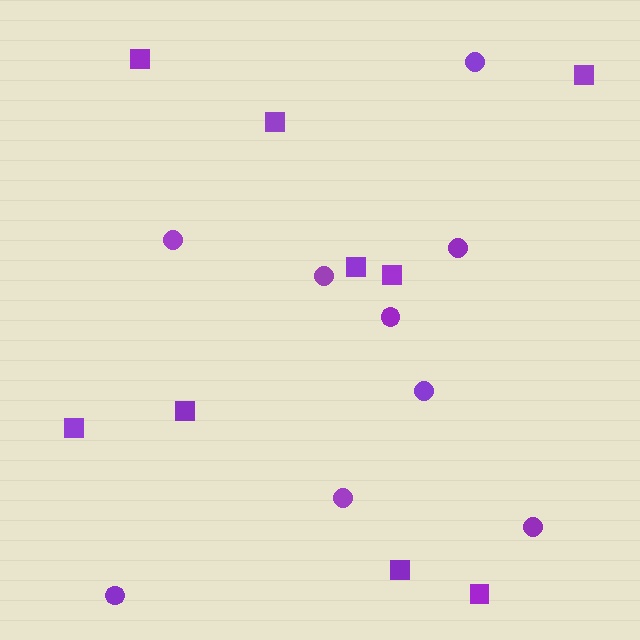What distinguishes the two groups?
There are 2 groups: one group of circles (9) and one group of squares (9).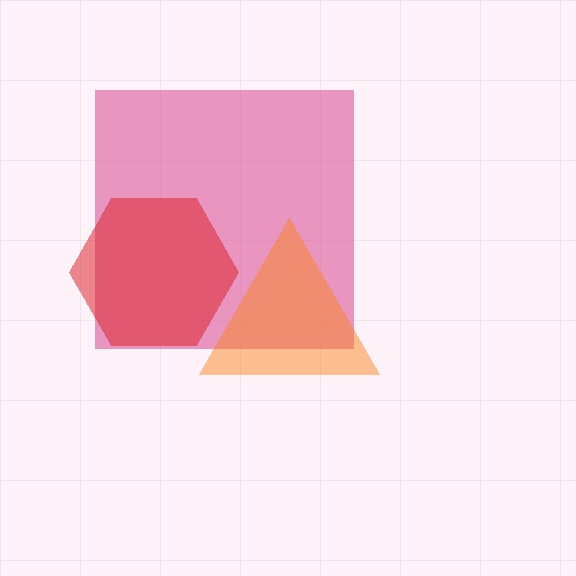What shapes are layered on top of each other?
The layered shapes are: a pink square, an orange triangle, a red hexagon.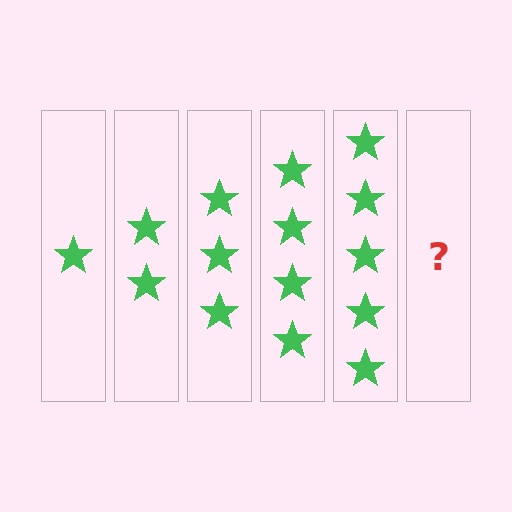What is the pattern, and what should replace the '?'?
The pattern is that each step adds one more star. The '?' should be 6 stars.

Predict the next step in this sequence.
The next step is 6 stars.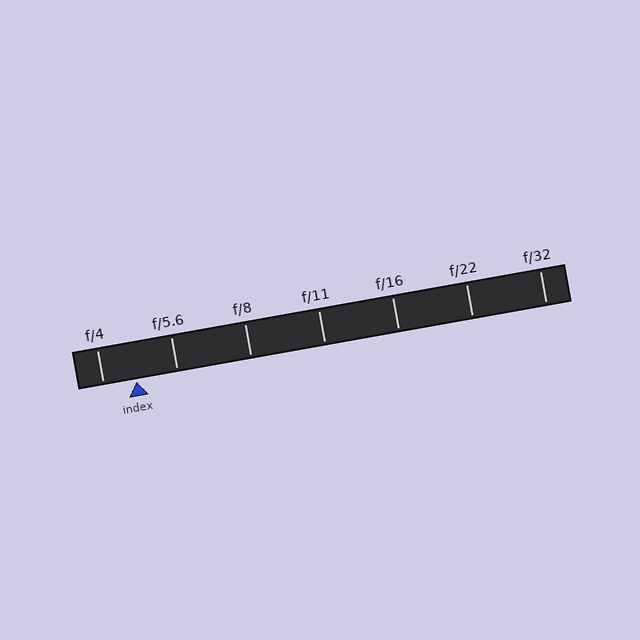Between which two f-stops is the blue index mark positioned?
The index mark is between f/4 and f/5.6.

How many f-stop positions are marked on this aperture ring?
There are 7 f-stop positions marked.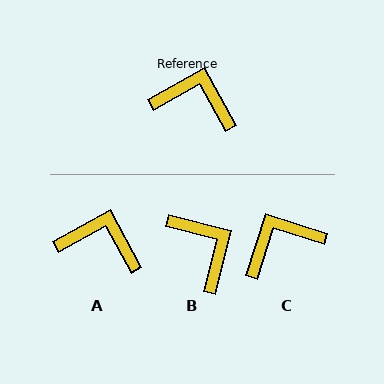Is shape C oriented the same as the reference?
No, it is off by about 44 degrees.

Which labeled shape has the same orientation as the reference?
A.